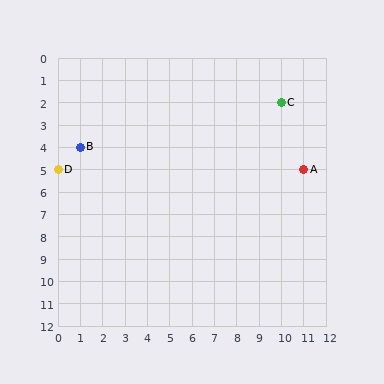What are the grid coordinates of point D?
Point D is at grid coordinates (0, 5).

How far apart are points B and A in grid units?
Points B and A are 10 columns and 1 row apart (about 10.0 grid units diagonally).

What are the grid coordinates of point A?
Point A is at grid coordinates (11, 5).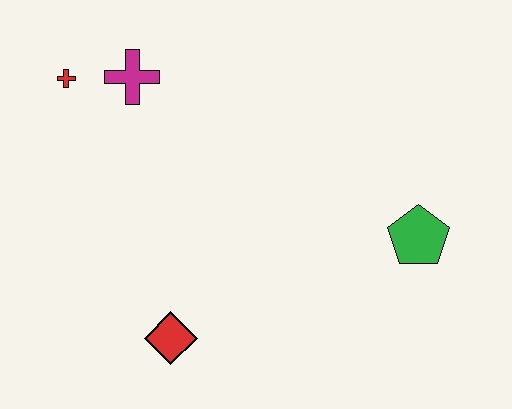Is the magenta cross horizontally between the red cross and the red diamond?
Yes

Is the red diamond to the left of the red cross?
No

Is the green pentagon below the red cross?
Yes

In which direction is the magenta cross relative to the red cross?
The magenta cross is to the right of the red cross.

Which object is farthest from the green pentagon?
The red cross is farthest from the green pentagon.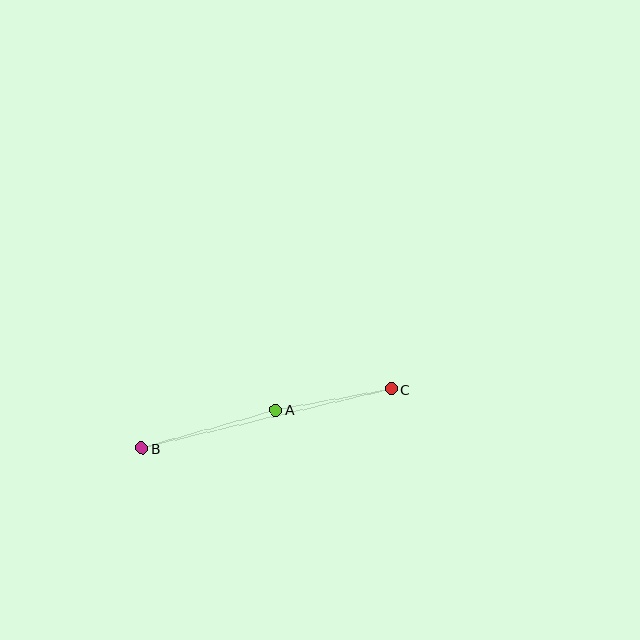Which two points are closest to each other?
Points A and C are closest to each other.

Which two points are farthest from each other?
Points B and C are farthest from each other.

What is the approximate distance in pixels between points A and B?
The distance between A and B is approximately 139 pixels.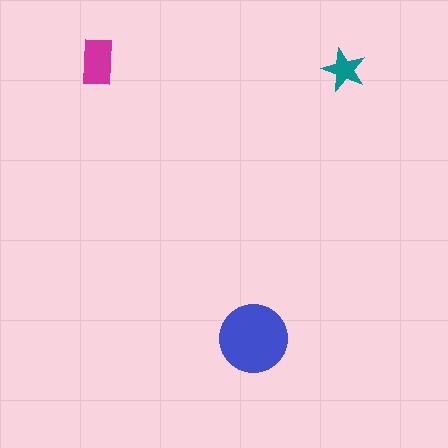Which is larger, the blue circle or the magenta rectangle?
The blue circle.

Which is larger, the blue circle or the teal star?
The blue circle.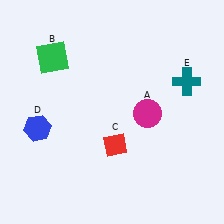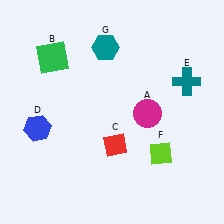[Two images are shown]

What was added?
A lime diamond (F), a teal hexagon (G) were added in Image 2.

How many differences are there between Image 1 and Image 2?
There are 2 differences between the two images.